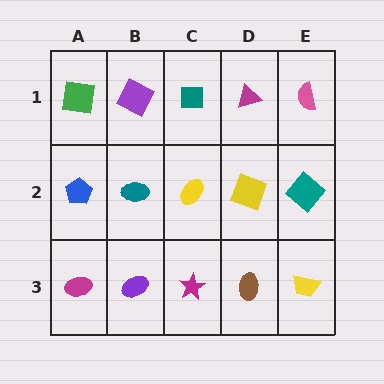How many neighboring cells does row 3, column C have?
3.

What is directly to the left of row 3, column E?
A brown ellipse.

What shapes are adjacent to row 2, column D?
A magenta triangle (row 1, column D), a brown ellipse (row 3, column D), a yellow ellipse (row 2, column C), a teal diamond (row 2, column E).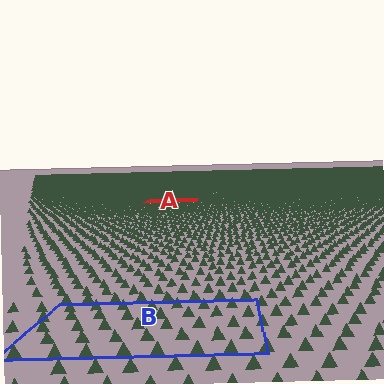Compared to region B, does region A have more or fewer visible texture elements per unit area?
Region A has more texture elements per unit area — they are packed more densely because it is farther away.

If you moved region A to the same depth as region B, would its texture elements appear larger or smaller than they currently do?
They would appear larger. At a closer depth, the same texture elements are projected at a bigger on-screen size.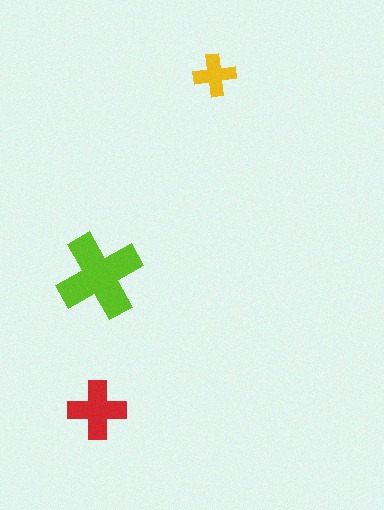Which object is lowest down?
The red cross is bottommost.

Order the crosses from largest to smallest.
the lime one, the red one, the yellow one.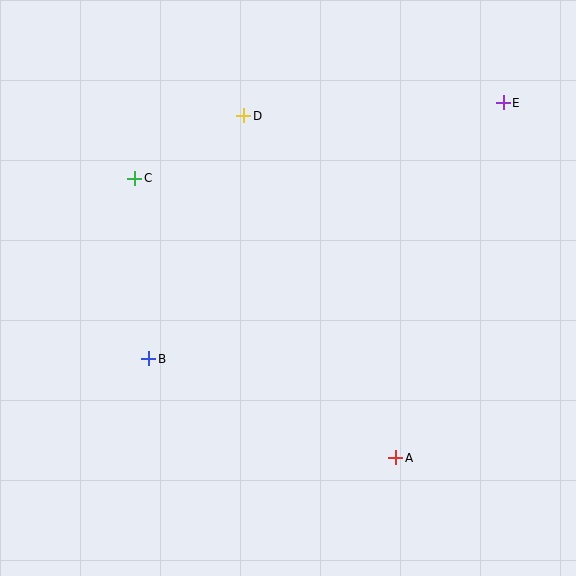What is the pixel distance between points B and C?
The distance between B and C is 181 pixels.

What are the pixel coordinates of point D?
Point D is at (244, 116).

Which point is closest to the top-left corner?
Point C is closest to the top-left corner.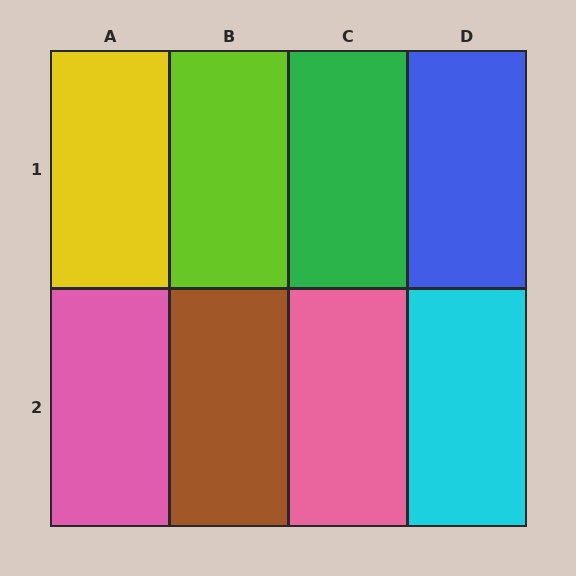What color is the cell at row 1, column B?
Lime.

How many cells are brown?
1 cell is brown.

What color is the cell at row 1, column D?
Blue.